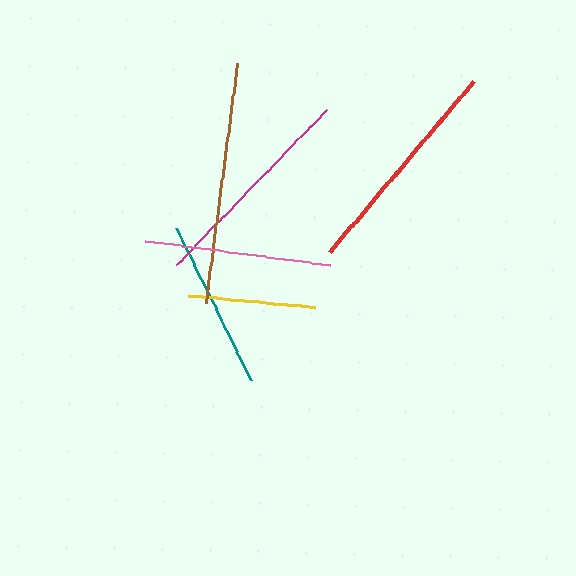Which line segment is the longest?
The brown line is the longest at approximately 242 pixels.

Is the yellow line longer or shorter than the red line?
The red line is longer than the yellow line.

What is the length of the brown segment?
The brown segment is approximately 242 pixels long.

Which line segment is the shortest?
The yellow line is the shortest at approximately 127 pixels.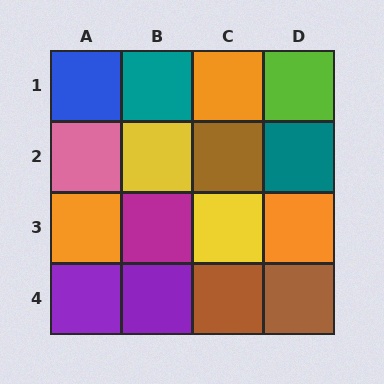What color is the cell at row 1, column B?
Teal.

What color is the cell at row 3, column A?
Orange.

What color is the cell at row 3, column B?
Magenta.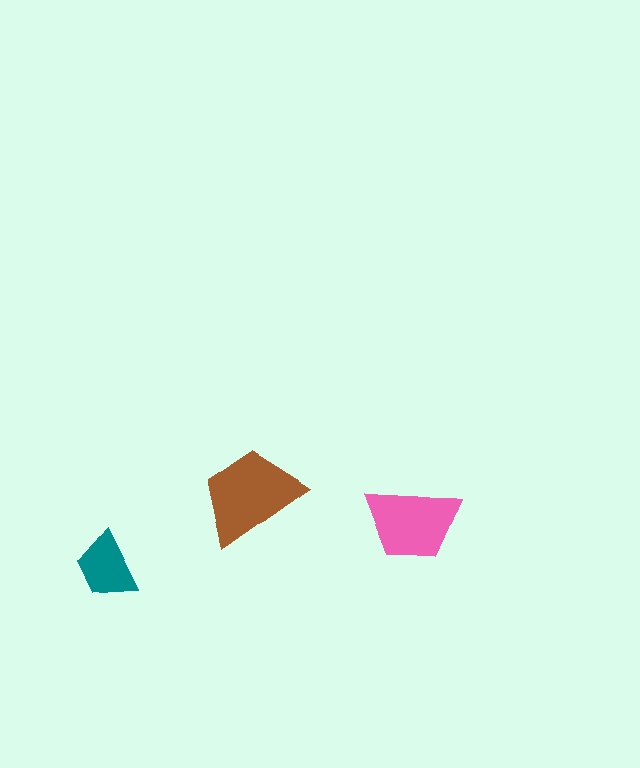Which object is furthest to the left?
The teal trapezoid is leftmost.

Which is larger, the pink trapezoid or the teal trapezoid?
The pink one.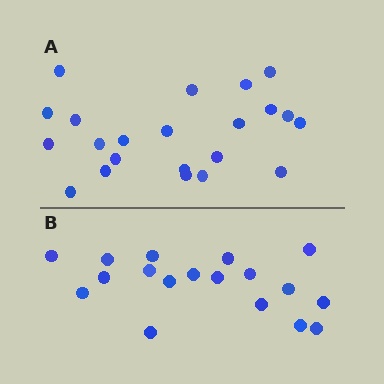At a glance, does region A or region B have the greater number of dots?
Region A (the top region) has more dots.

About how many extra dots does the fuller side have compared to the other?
Region A has about 4 more dots than region B.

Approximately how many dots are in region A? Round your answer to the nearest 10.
About 20 dots. (The exact count is 22, which rounds to 20.)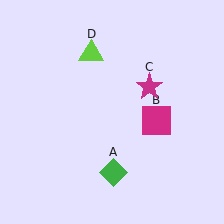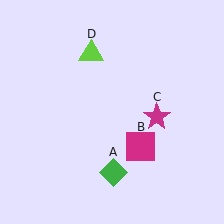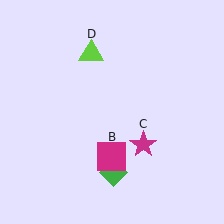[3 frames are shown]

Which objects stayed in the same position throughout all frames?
Green diamond (object A) and lime triangle (object D) remained stationary.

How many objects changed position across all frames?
2 objects changed position: magenta square (object B), magenta star (object C).